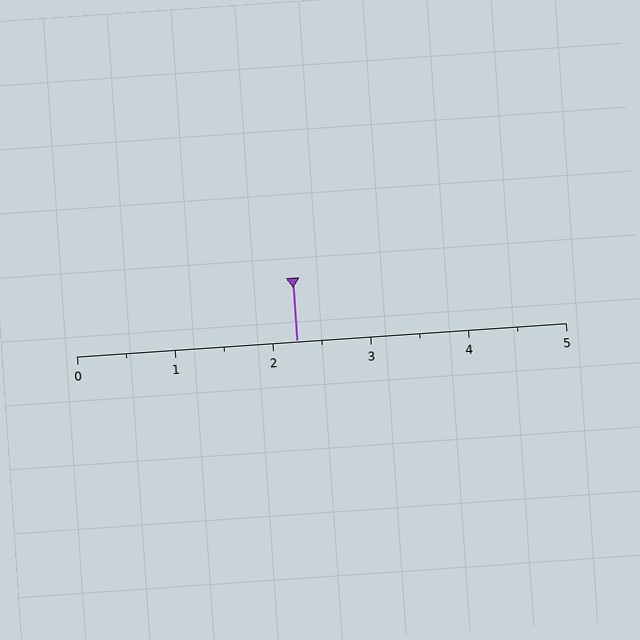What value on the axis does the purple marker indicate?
The marker indicates approximately 2.2.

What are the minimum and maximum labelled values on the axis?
The axis runs from 0 to 5.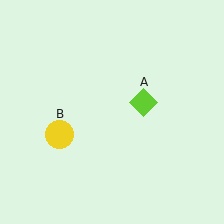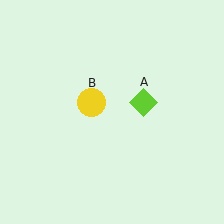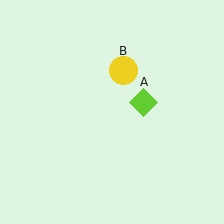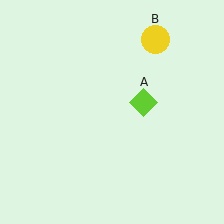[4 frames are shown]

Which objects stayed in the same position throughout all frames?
Lime diamond (object A) remained stationary.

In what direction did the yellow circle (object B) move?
The yellow circle (object B) moved up and to the right.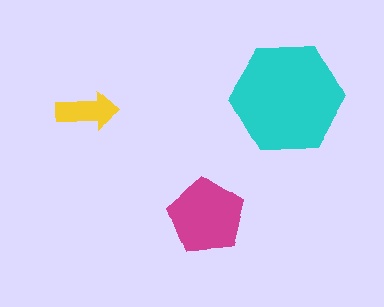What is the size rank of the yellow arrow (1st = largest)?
3rd.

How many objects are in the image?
There are 3 objects in the image.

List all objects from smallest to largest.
The yellow arrow, the magenta pentagon, the cyan hexagon.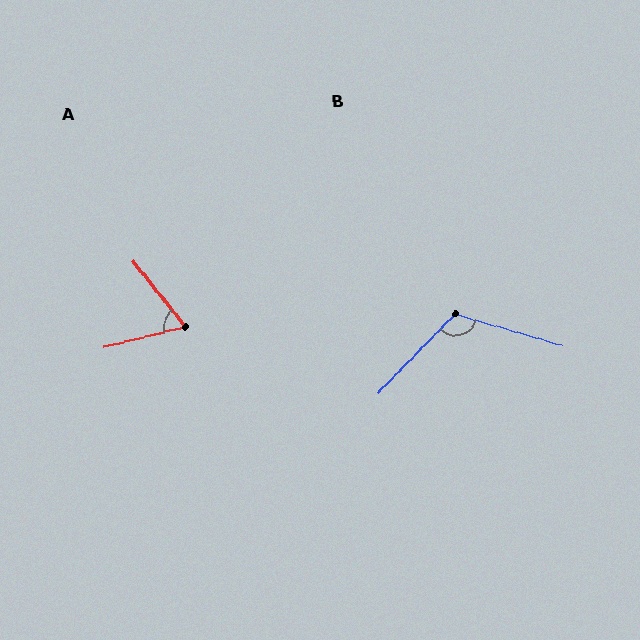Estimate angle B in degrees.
Approximately 118 degrees.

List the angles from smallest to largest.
A (65°), B (118°).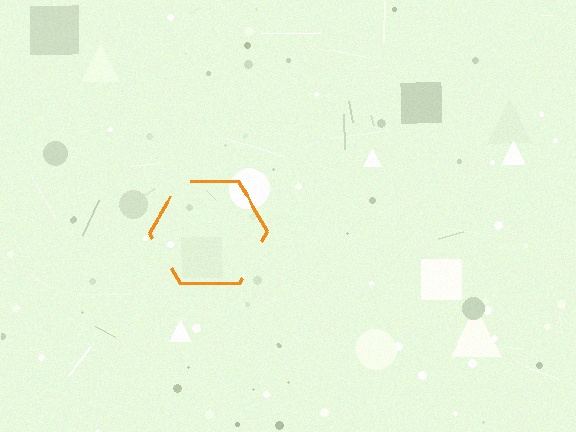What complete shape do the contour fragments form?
The contour fragments form a hexagon.